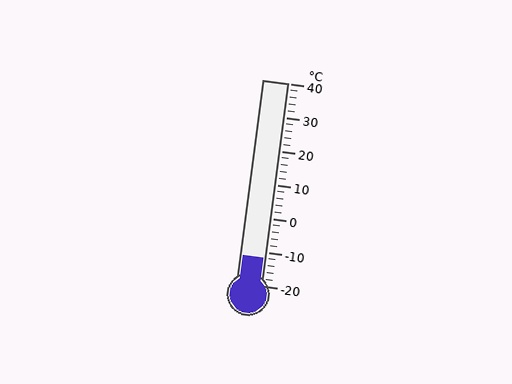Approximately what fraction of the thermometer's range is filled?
The thermometer is filled to approximately 15% of its range.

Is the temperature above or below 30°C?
The temperature is below 30°C.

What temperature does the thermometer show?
The thermometer shows approximately -12°C.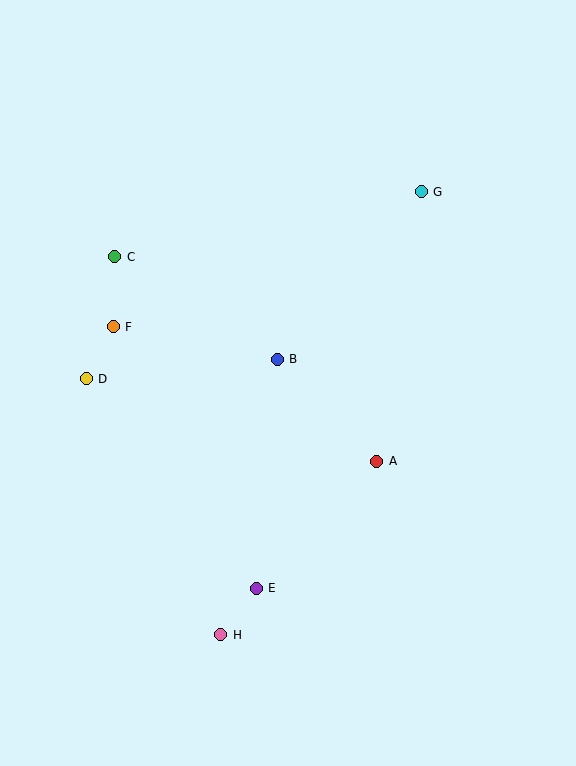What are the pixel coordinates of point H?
Point H is at (221, 635).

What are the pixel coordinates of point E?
Point E is at (256, 588).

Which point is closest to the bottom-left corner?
Point H is closest to the bottom-left corner.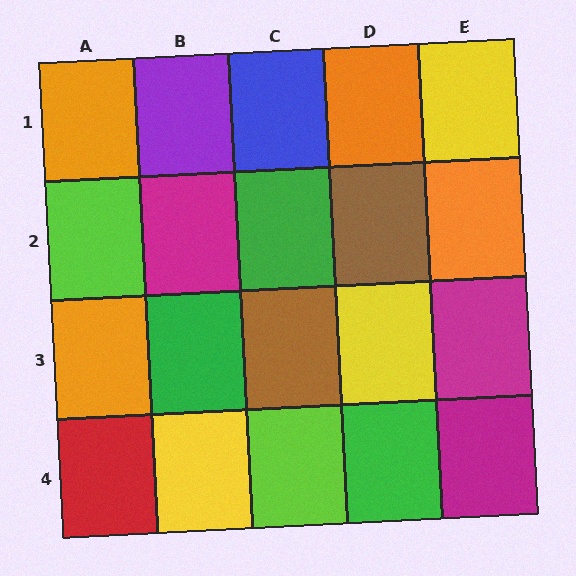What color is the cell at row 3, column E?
Magenta.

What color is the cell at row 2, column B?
Magenta.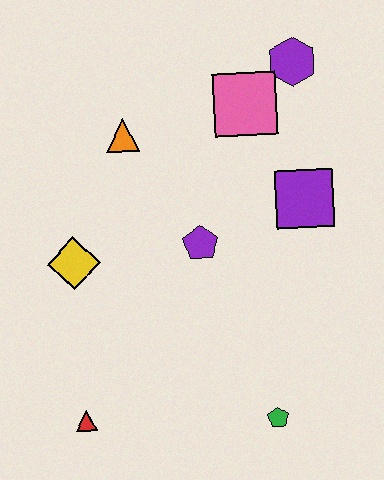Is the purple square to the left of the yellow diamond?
No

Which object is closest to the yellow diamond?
The purple pentagon is closest to the yellow diamond.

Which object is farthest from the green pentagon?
The purple hexagon is farthest from the green pentagon.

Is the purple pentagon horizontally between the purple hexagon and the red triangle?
Yes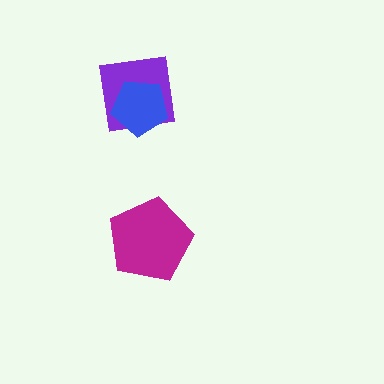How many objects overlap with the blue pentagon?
1 object overlaps with the blue pentagon.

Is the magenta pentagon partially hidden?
No, no other shape covers it.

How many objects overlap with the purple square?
1 object overlaps with the purple square.